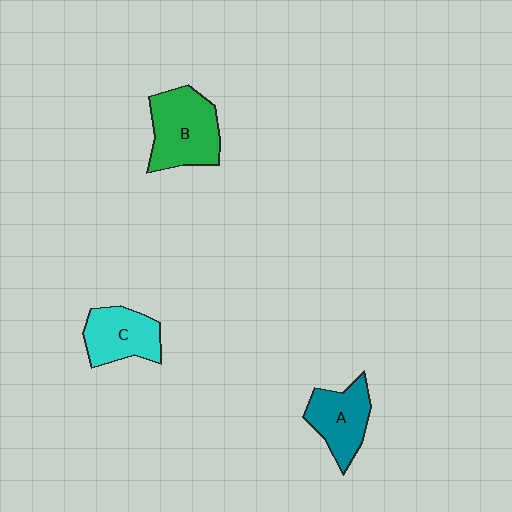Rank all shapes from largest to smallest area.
From largest to smallest: B (green), A (teal), C (cyan).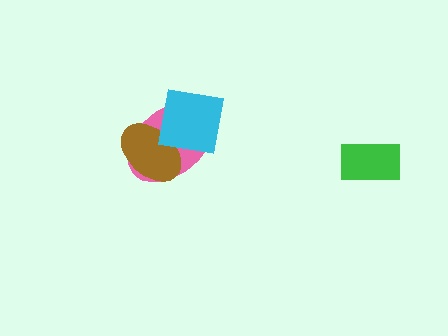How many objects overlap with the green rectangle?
0 objects overlap with the green rectangle.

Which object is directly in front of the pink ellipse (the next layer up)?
The brown ellipse is directly in front of the pink ellipse.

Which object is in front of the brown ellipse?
The cyan square is in front of the brown ellipse.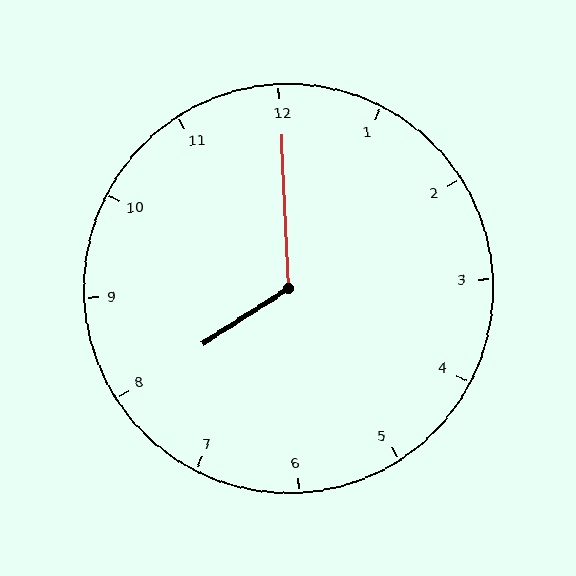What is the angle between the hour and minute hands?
Approximately 120 degrees.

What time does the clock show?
8:00.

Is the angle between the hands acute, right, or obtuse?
It is obtuse.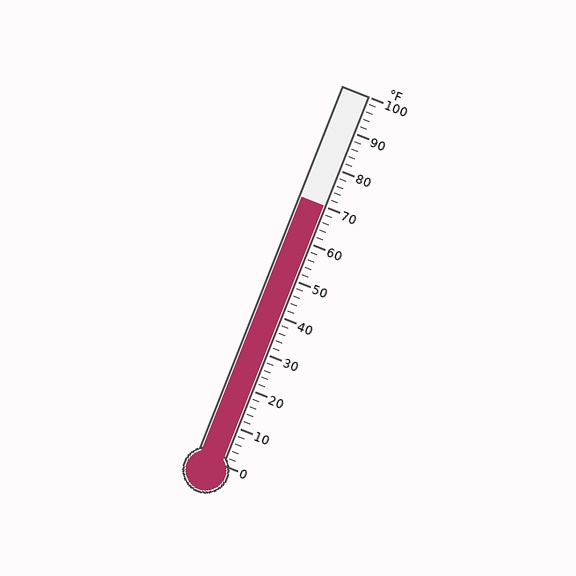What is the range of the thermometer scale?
The thermometer scale ranges from 0°F to 100°F.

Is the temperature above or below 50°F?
The temperature is above 50°F.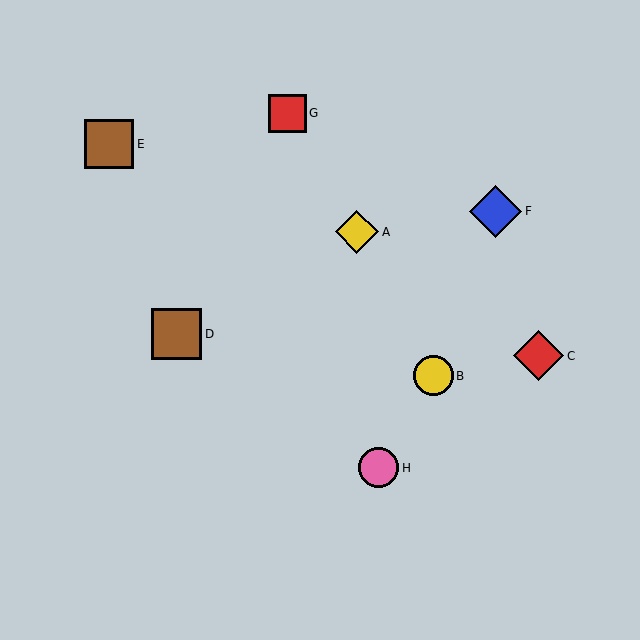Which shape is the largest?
The blue diamond (labeled F) is the largest.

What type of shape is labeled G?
Shape G is a red square.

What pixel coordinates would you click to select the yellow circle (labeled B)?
Click at (433, 376) to select the yellow circle B.